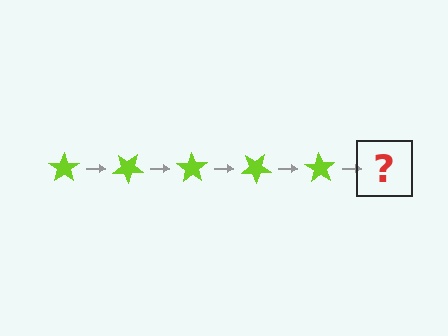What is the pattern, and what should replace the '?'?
The pattern is that the star rotates 35 degrees each step. The '?' should be a lime star rotated 175 degrees.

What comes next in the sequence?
The next element should be a lime star rotated 175 degrees.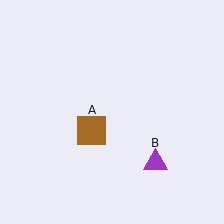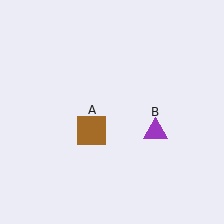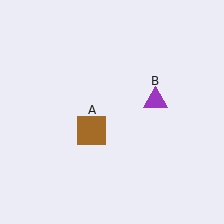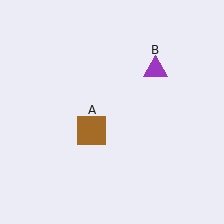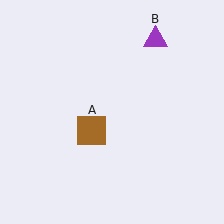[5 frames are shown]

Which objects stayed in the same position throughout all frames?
Brown square (object A) remained stationary.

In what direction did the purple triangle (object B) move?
The purple triangle (object B) moved up.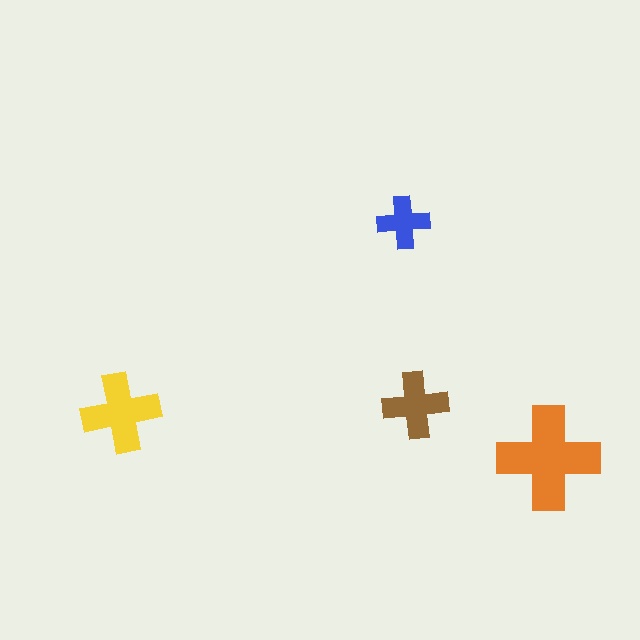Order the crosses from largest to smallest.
the orange one, the yellow one, the brown one, the blue one.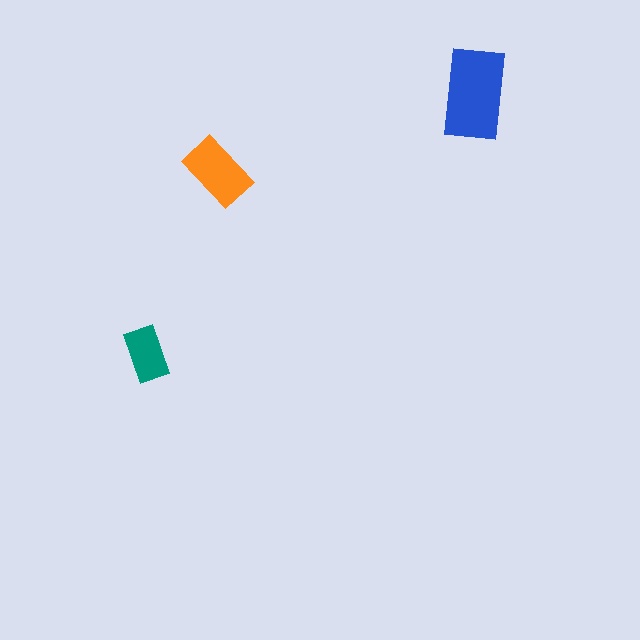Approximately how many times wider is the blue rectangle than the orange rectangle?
About 1.5 times wider.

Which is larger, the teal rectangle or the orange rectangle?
The orange one.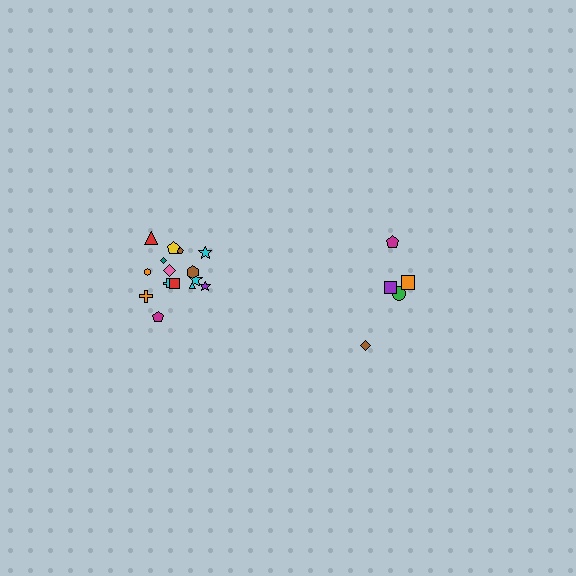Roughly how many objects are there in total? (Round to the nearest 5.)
Roughly 20 objects in total.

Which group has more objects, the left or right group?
The left group.